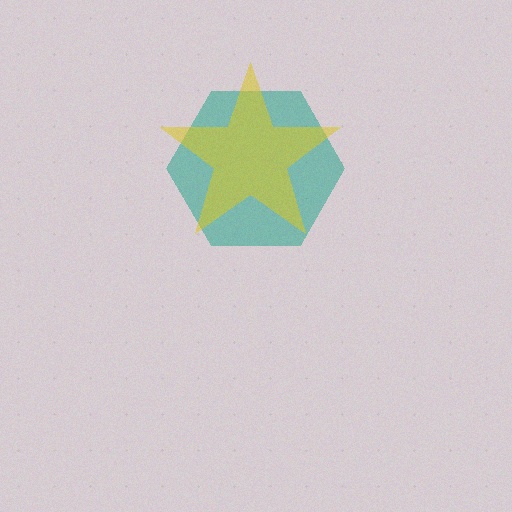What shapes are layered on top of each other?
The layered shapes are: a teal hexagon, a yellow star.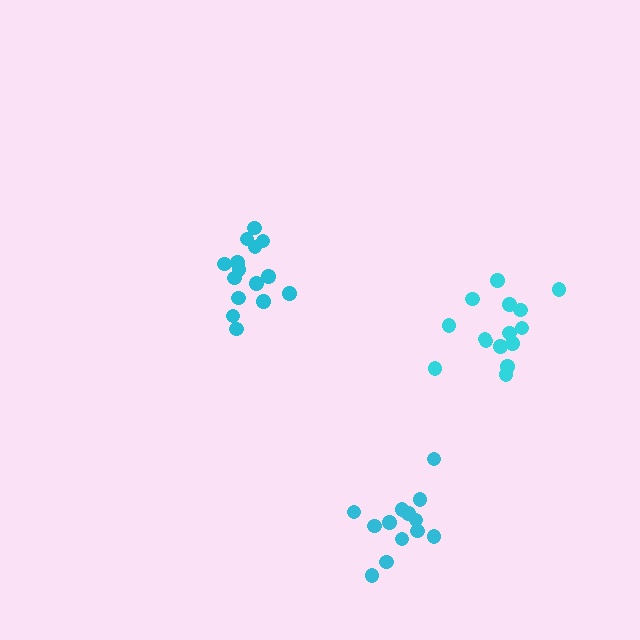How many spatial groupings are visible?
There are 3 spatial groupings.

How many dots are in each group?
Group 1: 13 dots, Group 2: 15 dots, Group 3: 15 dots (43 total).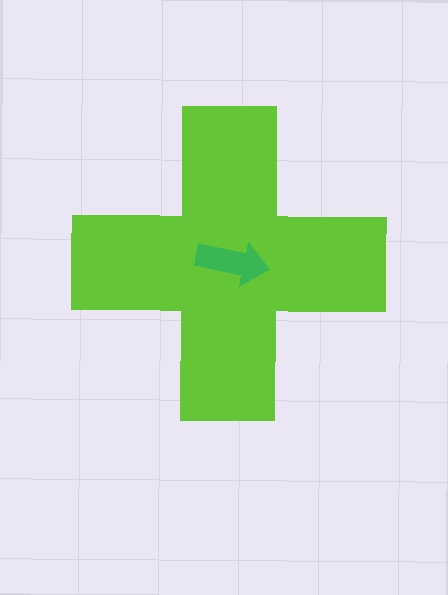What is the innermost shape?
The green arrow.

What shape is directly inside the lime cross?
The green arrow.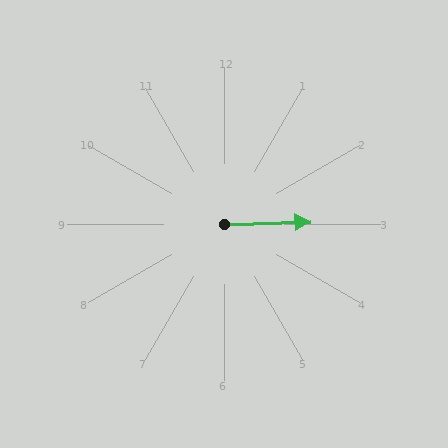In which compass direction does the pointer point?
East.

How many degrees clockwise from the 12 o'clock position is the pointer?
Approximately 88 degrees.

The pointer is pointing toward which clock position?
Roughly 3 o'clock.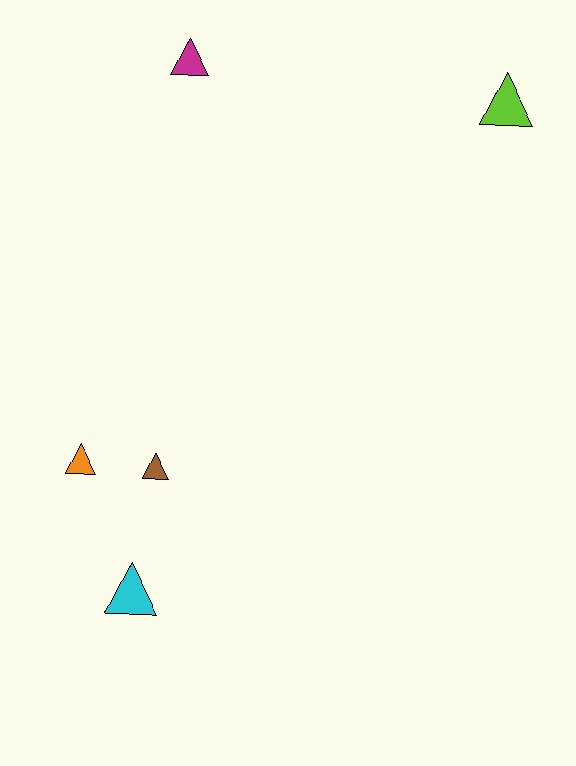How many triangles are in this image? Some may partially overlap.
There are 5 triangles.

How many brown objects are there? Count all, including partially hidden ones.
There is 1 brown object.